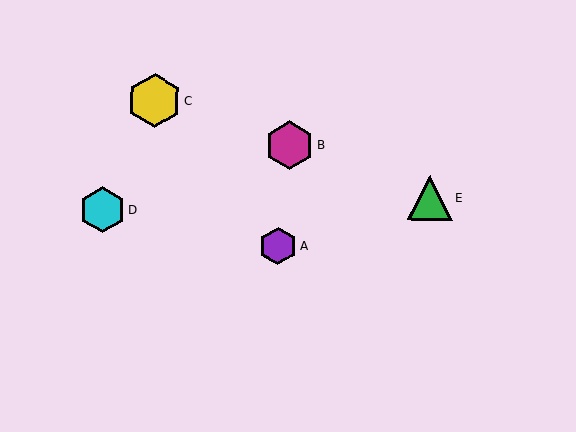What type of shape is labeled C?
Shape C is a yellow hexagon.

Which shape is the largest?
The yellow hexagon (labeled C) is the largest.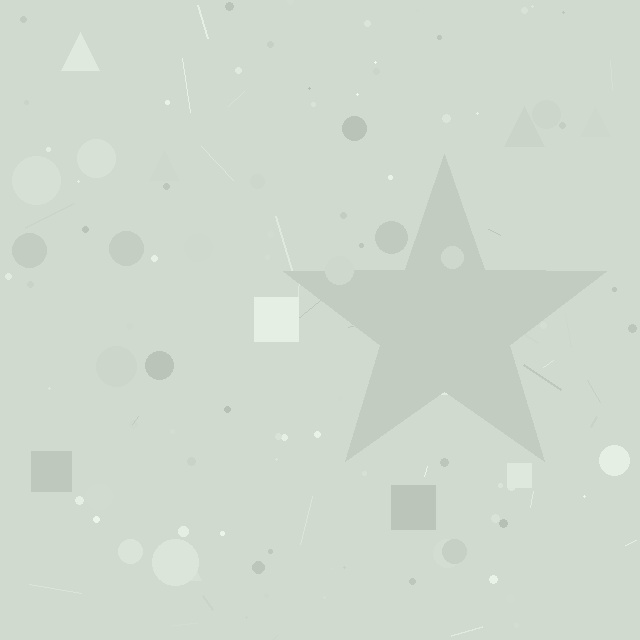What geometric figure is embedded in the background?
A star is embedded in the background.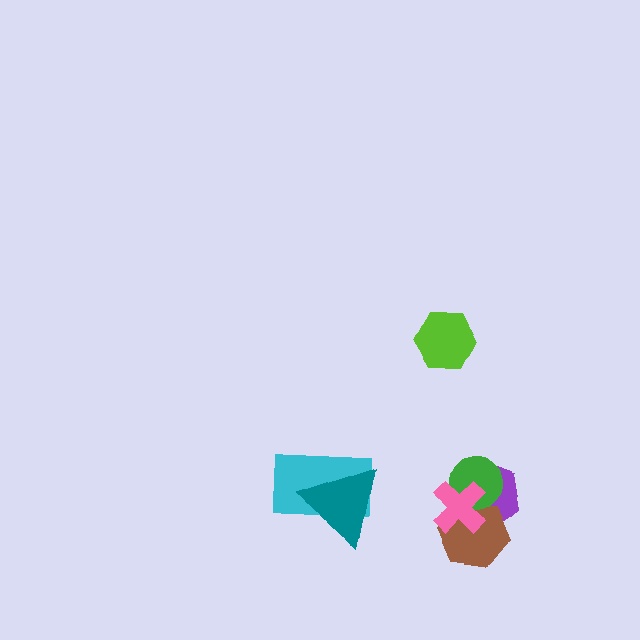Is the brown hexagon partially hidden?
Yes, it is partially covered by another shape.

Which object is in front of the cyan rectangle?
The teal triangle is in front of the cyan rectangle.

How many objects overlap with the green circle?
3 objects overlap with the green circle.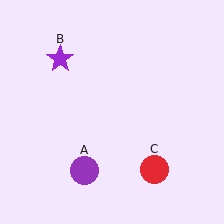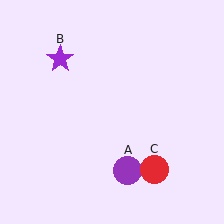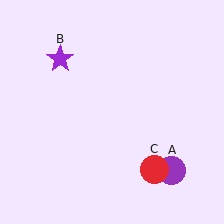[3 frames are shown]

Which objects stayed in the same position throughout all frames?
Purple star (object B) and red circle (object C) remained stationary.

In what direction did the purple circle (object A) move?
The purple circle (object A) moved right.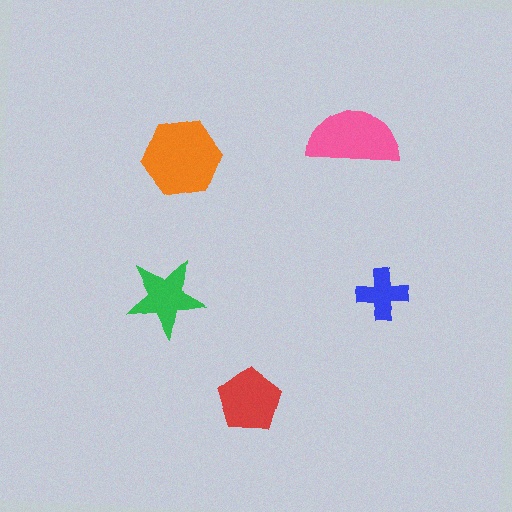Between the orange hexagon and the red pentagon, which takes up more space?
The orange hexagon.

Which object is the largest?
The orange hexagon.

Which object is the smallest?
The blue cross.